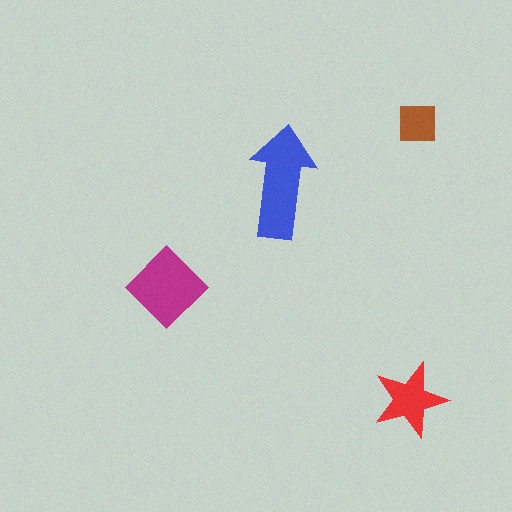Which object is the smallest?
The brown square.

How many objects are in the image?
There are 4 objects in the image.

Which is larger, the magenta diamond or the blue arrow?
The blue arrow.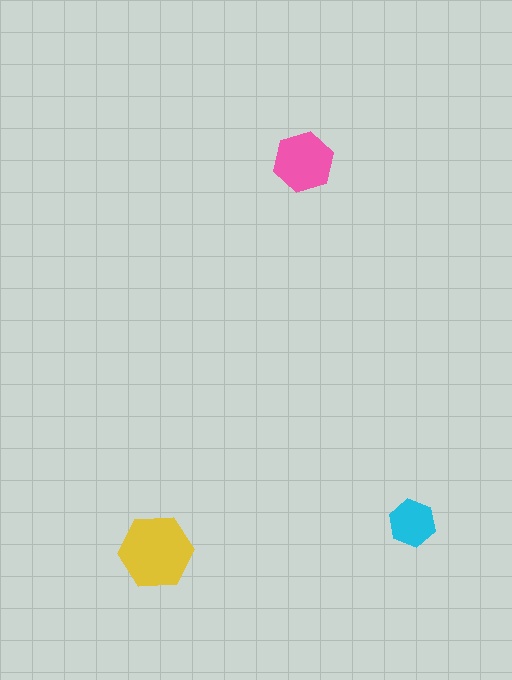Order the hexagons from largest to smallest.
the yellow one, the pink one, the cyan one.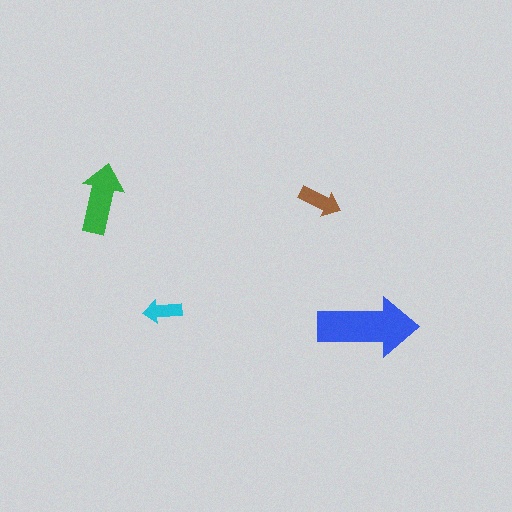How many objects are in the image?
There are 4 objects in the image.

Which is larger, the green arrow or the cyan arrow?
The green one.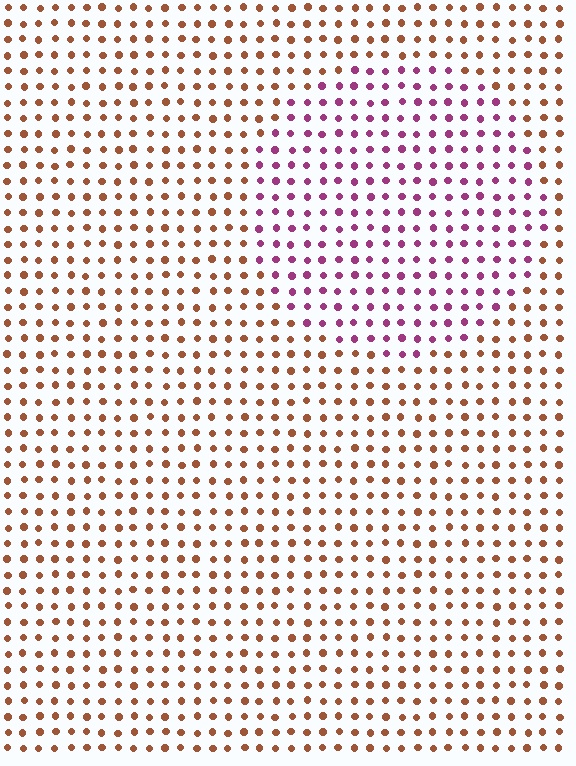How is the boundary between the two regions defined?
The boundary is defined purely by a slight shift in hue (about 61 degrees). Spacing, size, and orientation are identical on both sides.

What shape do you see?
I see a circle.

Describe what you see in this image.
The image is filled with small brown elements in a uniform arrangement. A circle-shaped region is visible where the elements are tinted to a slightly different hue, forming a subtle color boundary.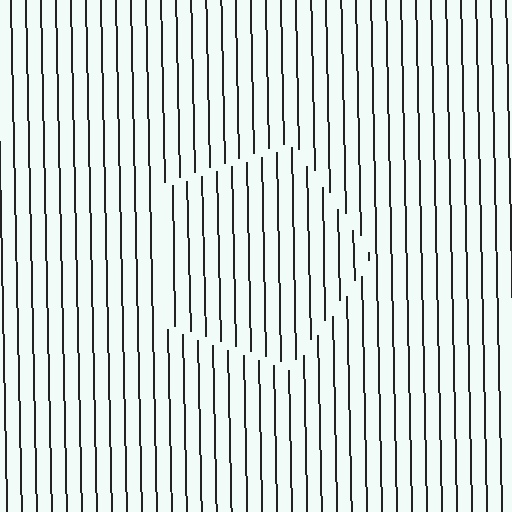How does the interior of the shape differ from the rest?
The interior of the shape contains the same grating, shifted by half a period — the contour is defined by the phase discontinuity where line-ends from the inner and outer gratings abut.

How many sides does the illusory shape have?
5 sides — the line-ends trace a pentagon.